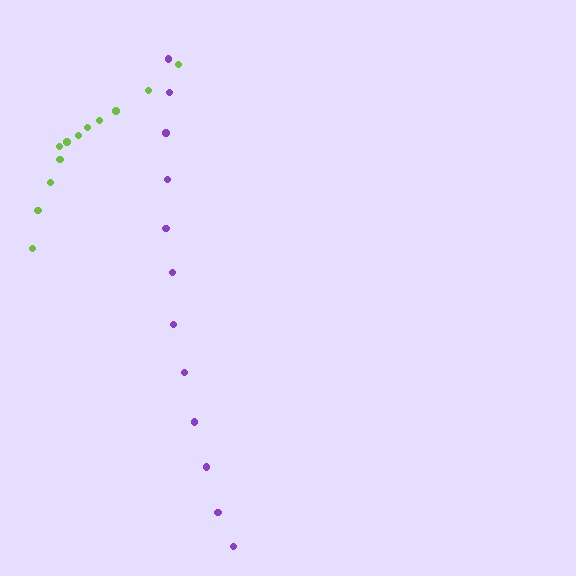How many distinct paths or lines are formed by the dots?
There are 2 distinct paths.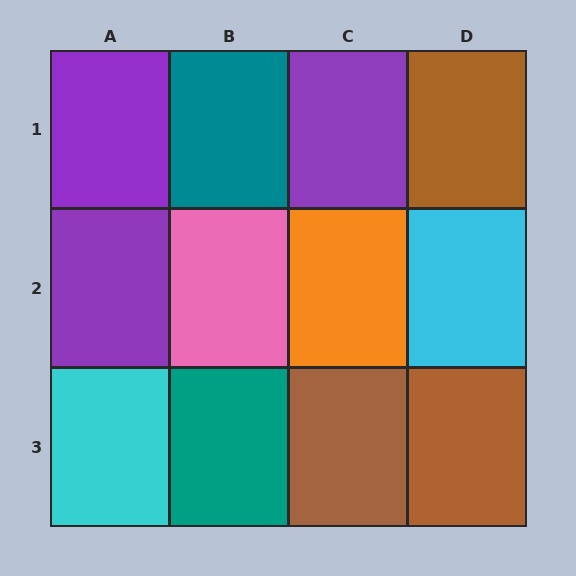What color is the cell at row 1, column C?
Purple.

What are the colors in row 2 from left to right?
Purple, pink, orange, cyan.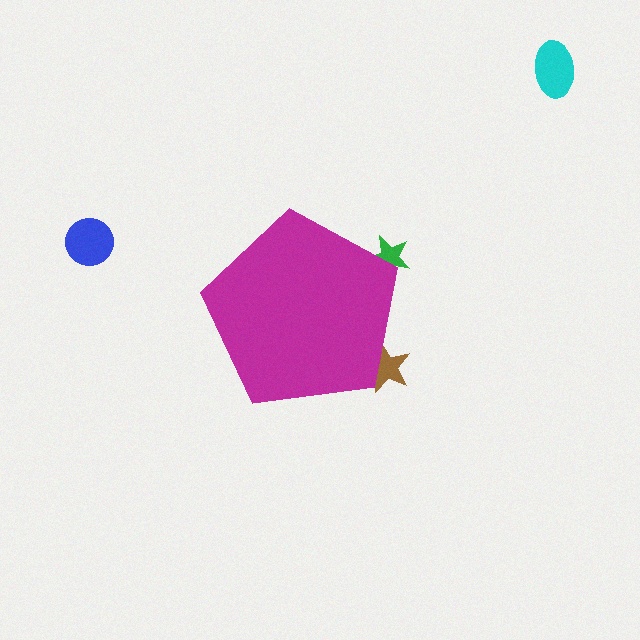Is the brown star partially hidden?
Yes, the brown star is partially hidden behind the magenta pentagon.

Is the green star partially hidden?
Yes, the green star is partially hidden behind the magenta pentagon.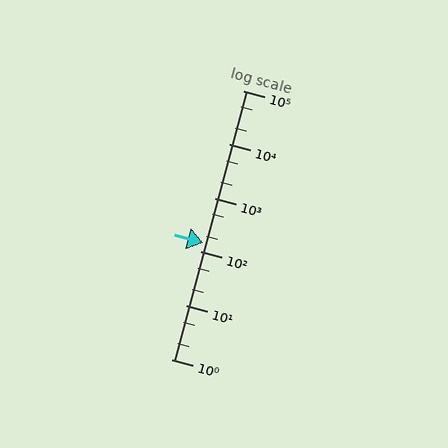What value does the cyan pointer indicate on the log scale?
The pointer indicates approximately 150.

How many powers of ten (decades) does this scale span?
The scale spans 5 decades, from 1 to 100000.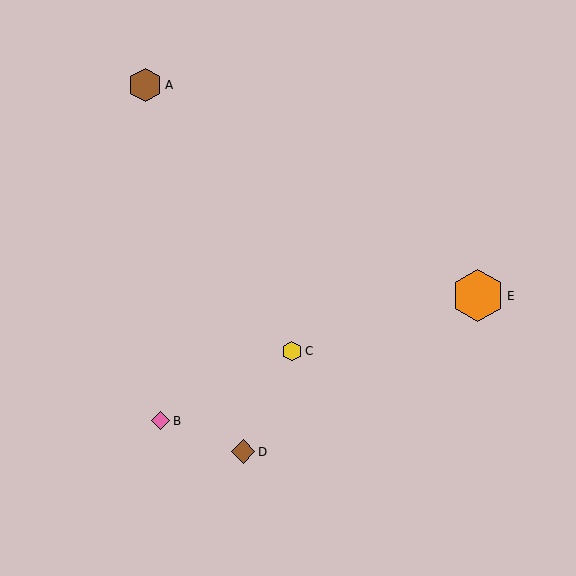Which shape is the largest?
The orange hexagon (labeled E) is the largest.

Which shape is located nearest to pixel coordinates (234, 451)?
The brown diamond (labeled D) at (243, 452) is nearest to that location.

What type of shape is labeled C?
Shape C is a yellow hexagon.